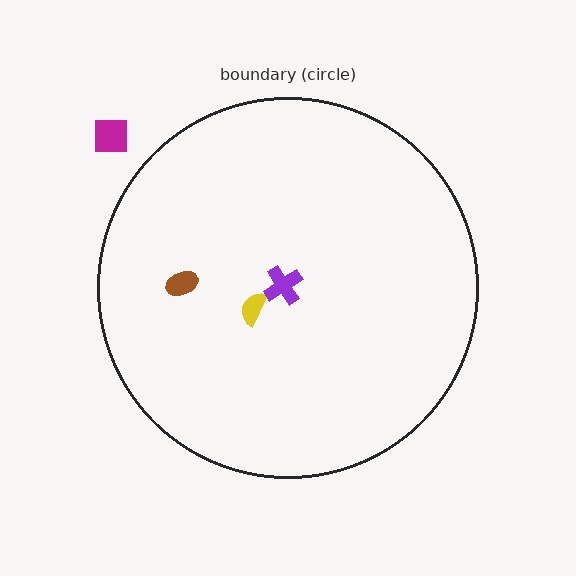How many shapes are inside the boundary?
3 inside, 1 outside.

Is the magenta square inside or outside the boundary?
Outside.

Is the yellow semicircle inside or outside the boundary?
Inside.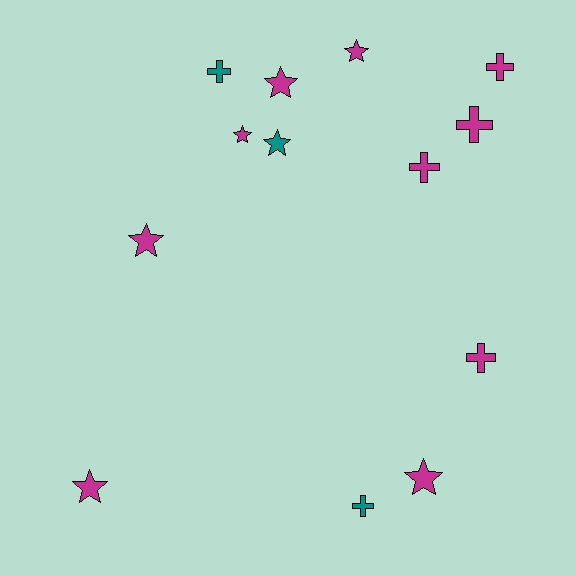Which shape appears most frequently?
Star, with 7 objects.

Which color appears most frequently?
Magenta, with 10 objects.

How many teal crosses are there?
There are 2 teal crosses.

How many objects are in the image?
There are 13 objects.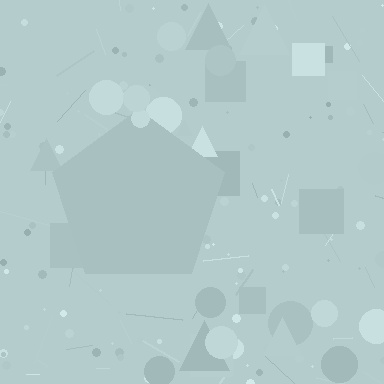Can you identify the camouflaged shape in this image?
The camouflaged shape is a pentagon.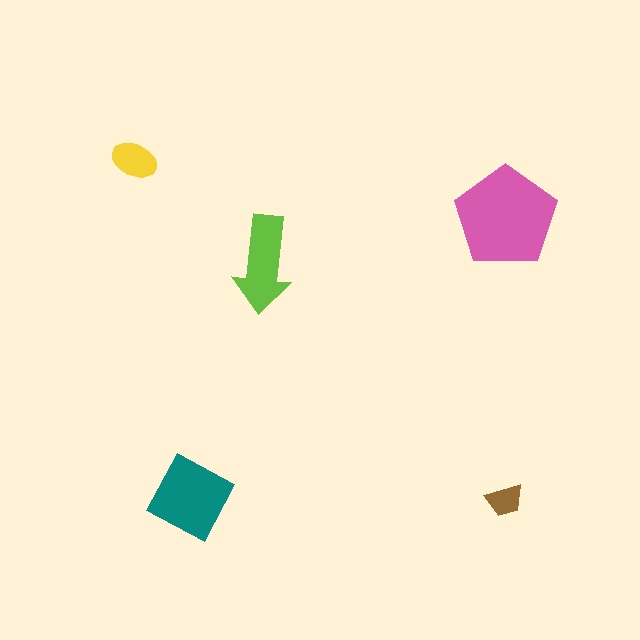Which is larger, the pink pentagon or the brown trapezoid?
The pink pentagon.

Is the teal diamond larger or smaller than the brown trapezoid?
Larger.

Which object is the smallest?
The brown trapezoid.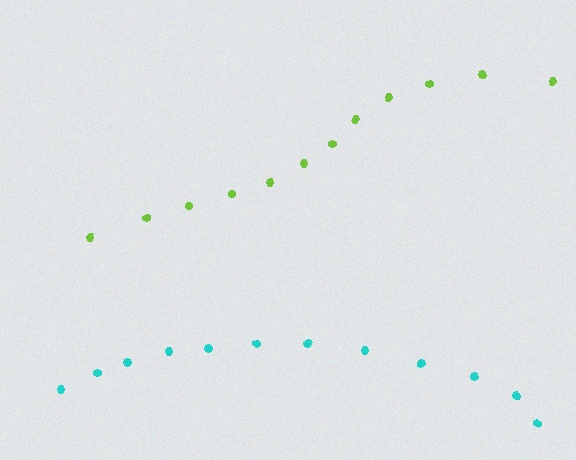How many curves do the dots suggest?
There are 2 distinct paths.